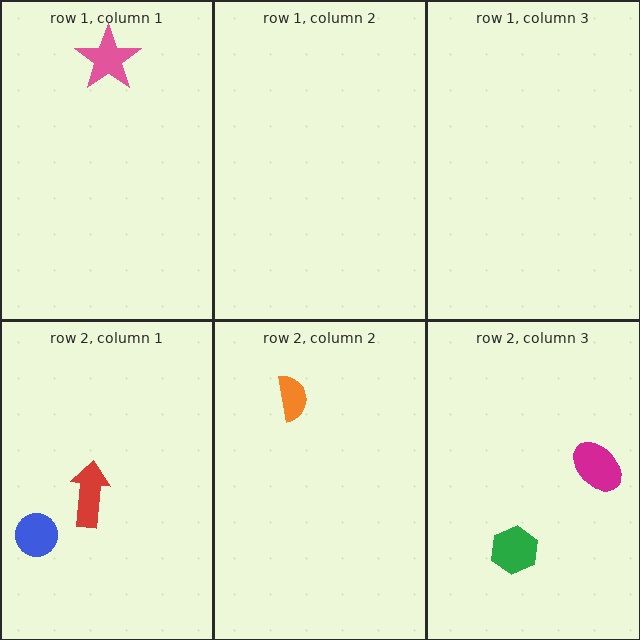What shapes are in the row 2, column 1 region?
The blue circle, the red arrow.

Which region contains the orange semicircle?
The row 2, column 2 region.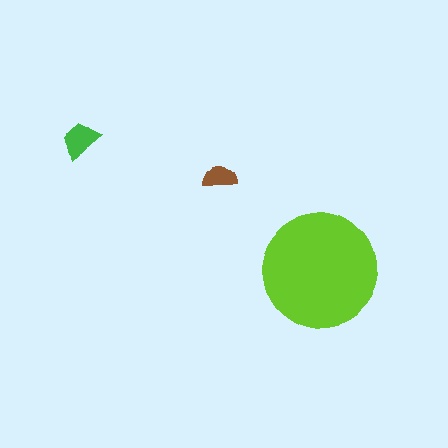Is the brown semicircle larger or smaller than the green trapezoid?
Smaller.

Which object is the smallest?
The brown semicircle.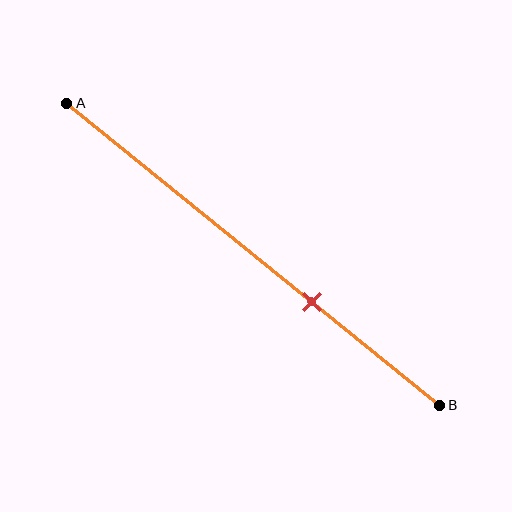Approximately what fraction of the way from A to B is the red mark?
The red mark is approximately 65% of the way from A to B.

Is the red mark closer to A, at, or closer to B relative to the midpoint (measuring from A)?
The red mark is closer to point B than the midpoint of segment AB.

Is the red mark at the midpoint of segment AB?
No, the mark is at about 65% from A, not at the 50% midpoint.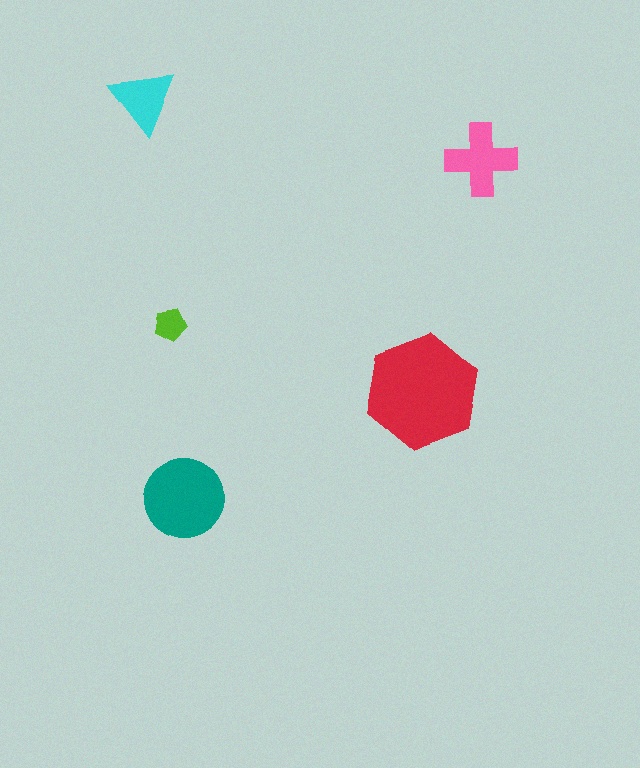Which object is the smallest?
The lime pentagon.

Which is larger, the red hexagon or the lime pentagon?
The red hexagon.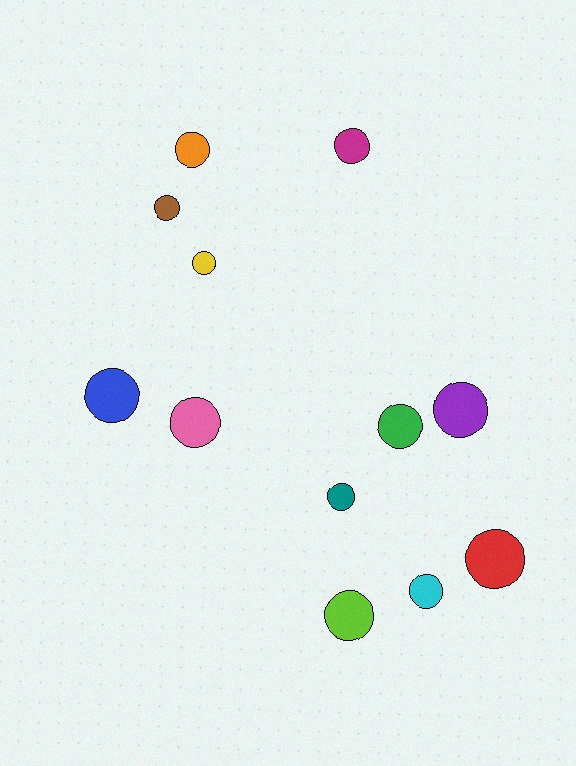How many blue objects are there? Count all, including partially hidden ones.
There is 1 blue object.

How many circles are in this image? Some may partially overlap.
There are 12 circles.